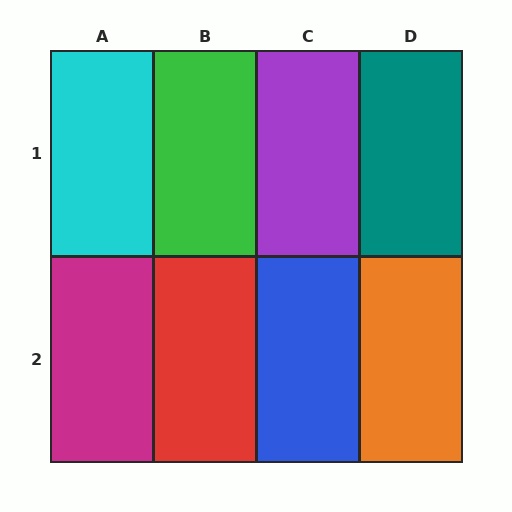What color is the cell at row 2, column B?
Red.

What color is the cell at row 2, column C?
Blue.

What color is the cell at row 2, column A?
Magenta.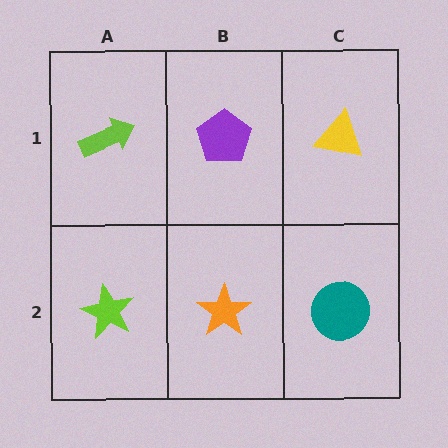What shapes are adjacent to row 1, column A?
A lime star (row 2, column A), a purple pentagon (row 1, column B).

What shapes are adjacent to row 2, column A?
A lime arrow (row 1, column A), an orange star (row 2, column B).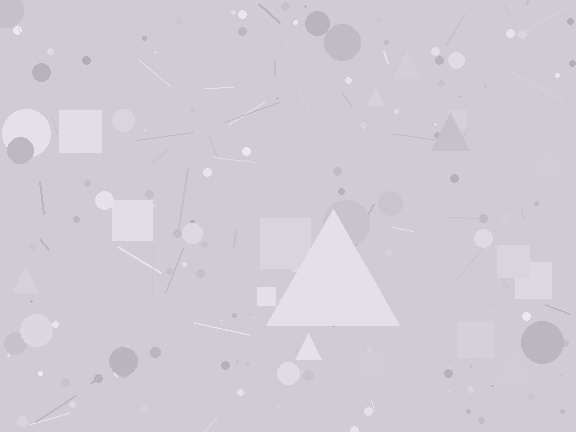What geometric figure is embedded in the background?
A triangle is embedded in the background.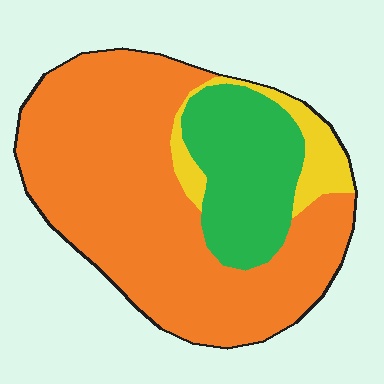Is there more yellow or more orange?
Orange.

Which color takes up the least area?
Yellow, at roughly 10%.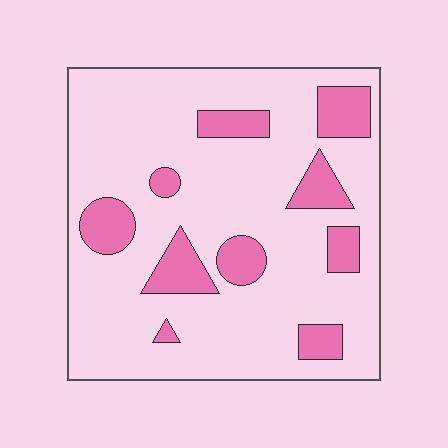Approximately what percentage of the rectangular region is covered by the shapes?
Approximately 20%.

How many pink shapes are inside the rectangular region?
10.